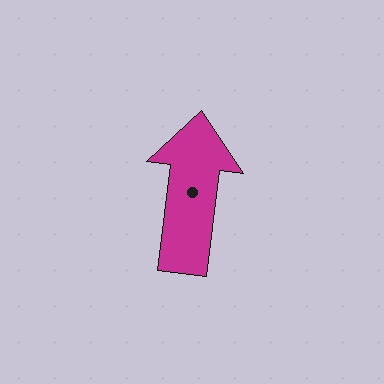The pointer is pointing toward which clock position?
Roughly 12 o'clock.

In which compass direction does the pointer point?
North.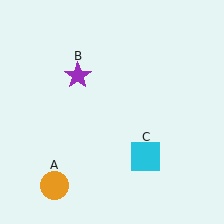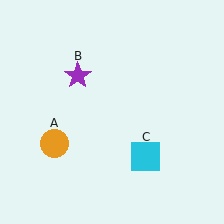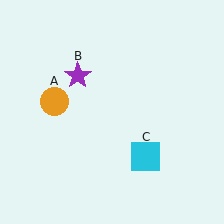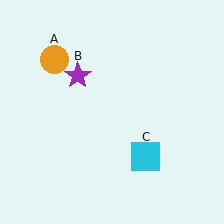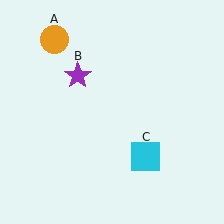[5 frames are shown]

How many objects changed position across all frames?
1 object changed position: orange circle (object A).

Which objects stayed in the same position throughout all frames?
Purple star (object B) and cyan square (object C) remained stationary.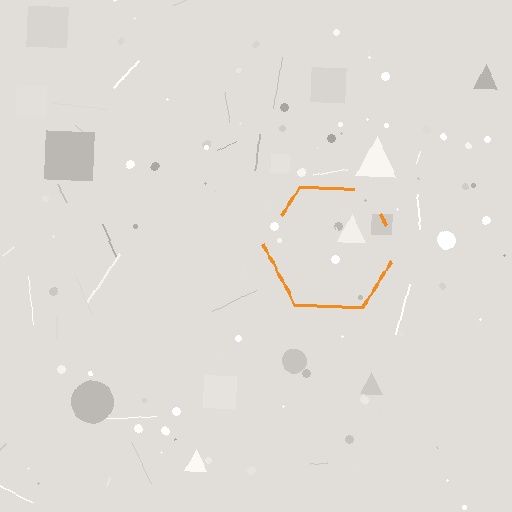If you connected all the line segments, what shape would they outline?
They would outline a hexagon.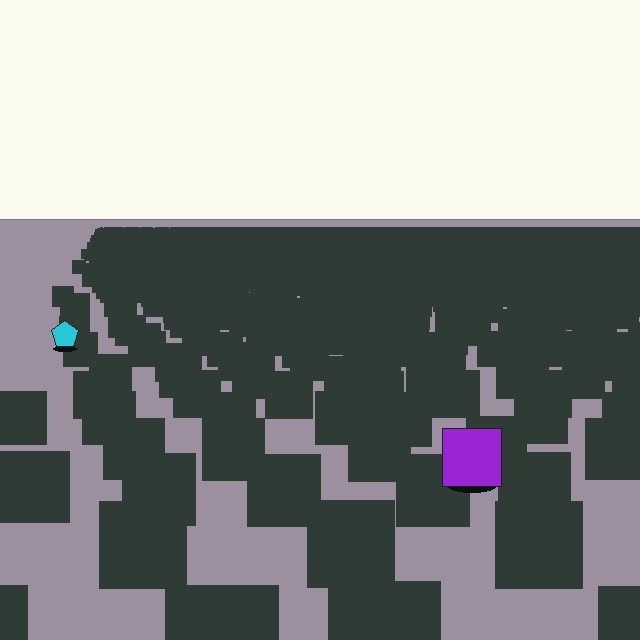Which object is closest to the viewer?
The purple square is closest. The texture marks near it are larger and more spread out.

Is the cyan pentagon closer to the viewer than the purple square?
No. The purple square is closer — you can tell from the texture gradient: the ground texture is coarser near it.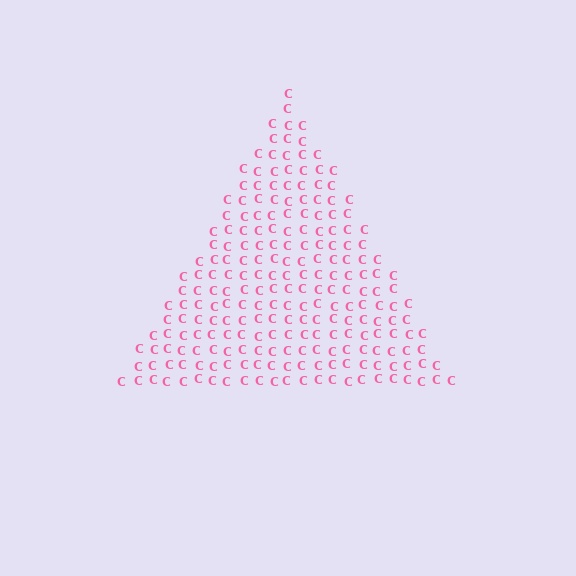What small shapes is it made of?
It is made of small letter C's.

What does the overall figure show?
The overall figure shows a triangle.